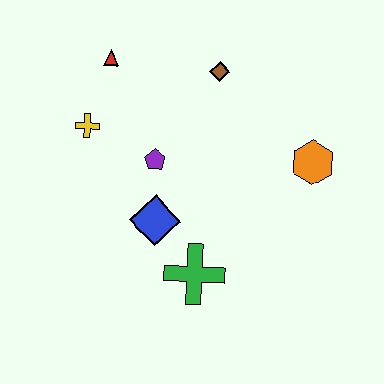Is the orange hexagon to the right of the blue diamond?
Yes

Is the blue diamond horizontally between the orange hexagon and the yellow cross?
Yes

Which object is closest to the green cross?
The blue diamond is closest to the green cross.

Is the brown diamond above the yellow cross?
Yes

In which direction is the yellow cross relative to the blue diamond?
The yellow cross is above the blue diamond.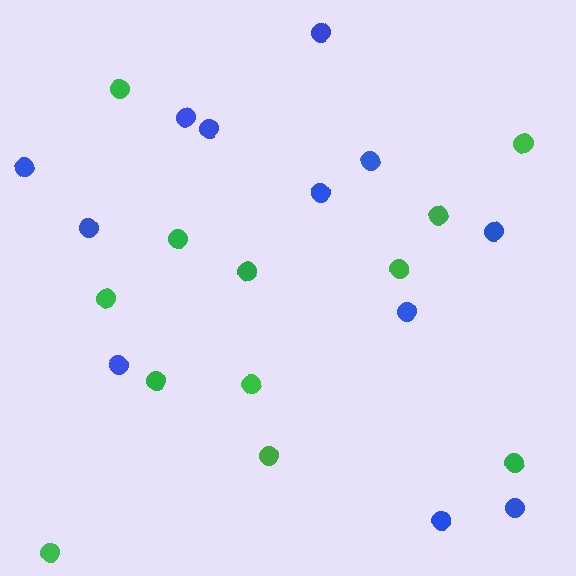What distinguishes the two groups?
There are 2 groups: one group of green circles (12) and one group of blue circles (12).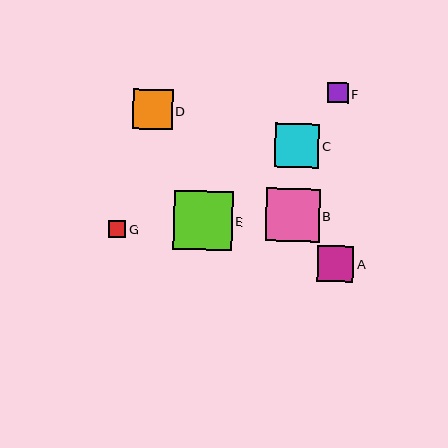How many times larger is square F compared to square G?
Square F is approximately 1.2 times the size of square G.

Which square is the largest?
Square E is the largest with a size of approximately 59 pixels.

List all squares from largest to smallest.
From largest to smallest: E, B, C, D, A, F, G.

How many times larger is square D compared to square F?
Square D is approximately 1.9 times the size of square F.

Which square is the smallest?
Square G is the smallest with a size of approximately 17 pixels.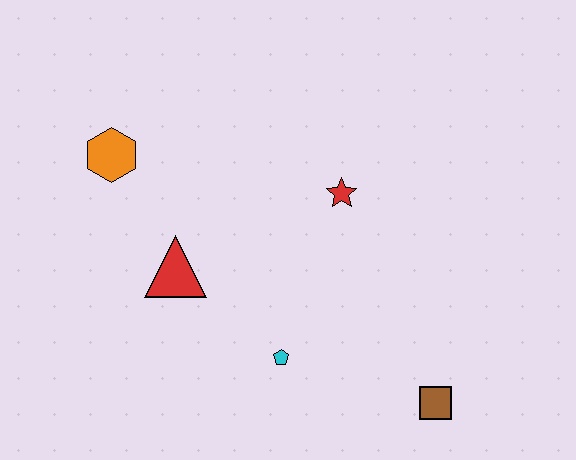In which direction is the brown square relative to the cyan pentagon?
The brown square is to the right of the cyan pentagon.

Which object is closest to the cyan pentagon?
The red triangle is closest to the cyan pentagon.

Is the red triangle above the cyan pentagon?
Yes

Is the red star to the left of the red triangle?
No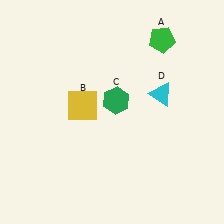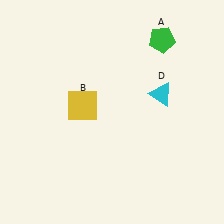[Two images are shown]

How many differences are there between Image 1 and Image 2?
There is 1 difference between the two images.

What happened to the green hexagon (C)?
The green hexagon (C) was removed in Image 2. It was in the top-right area of Image 1.